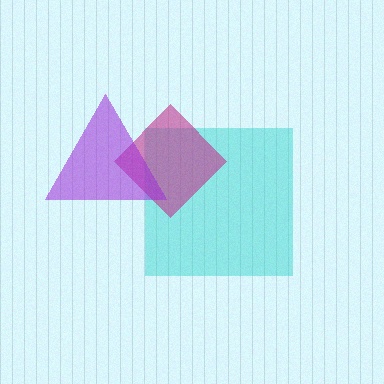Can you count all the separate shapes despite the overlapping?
Yes, there are 3 separate shapes.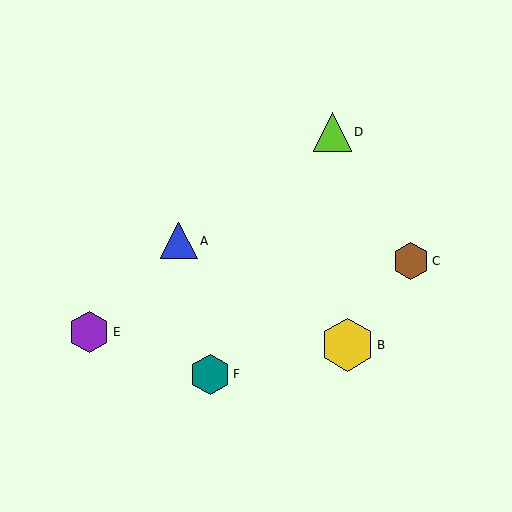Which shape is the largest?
The yellow hexagon (labeled B) is the largest.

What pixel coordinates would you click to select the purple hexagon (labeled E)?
Click at (89, 332) to select the purple hexagon E.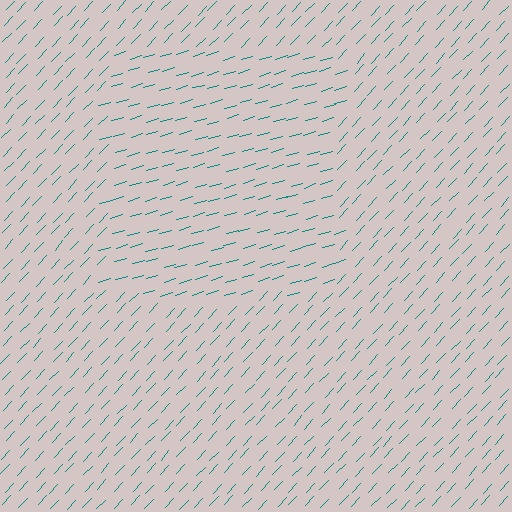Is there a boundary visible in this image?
Yes, there is a texture boundary formed by a change in line orientation.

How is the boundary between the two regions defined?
The boundary is defined purely by a change in line orientation (approximately 30 degrees difference). All lines are the same color and thickness.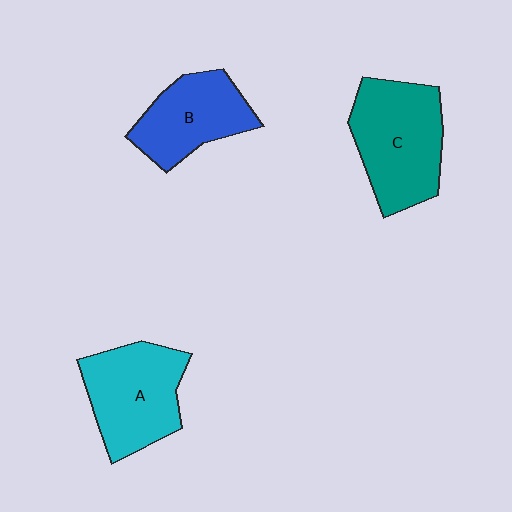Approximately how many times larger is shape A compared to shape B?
Approximately 1.2 times.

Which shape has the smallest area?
Shape B (blue).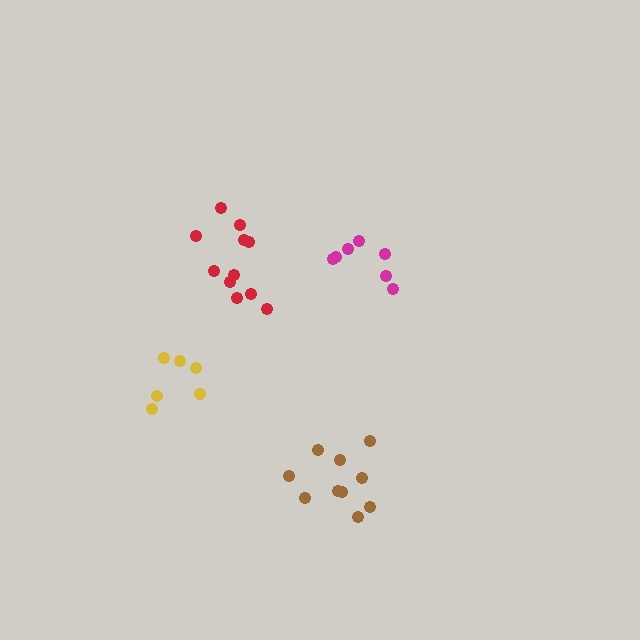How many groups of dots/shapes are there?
There are 4 groups.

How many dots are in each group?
Group 1: 6 dots, Group 2: 10 dots, Group 3: 7 dots, Group 4: 11 dots (34 total).